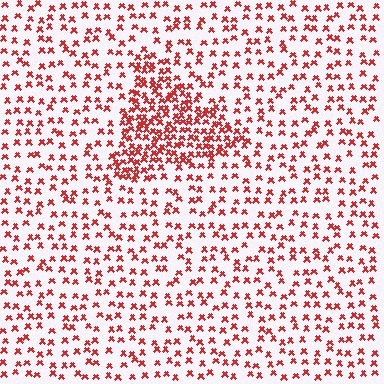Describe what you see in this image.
The image contains small red elements arranged at two different densities. A triangle-shaped region is visible where the elements are more densely packed than the surrounding area.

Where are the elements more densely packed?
The elements are more densely packed inside the triangle boundary.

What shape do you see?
I see a triangle.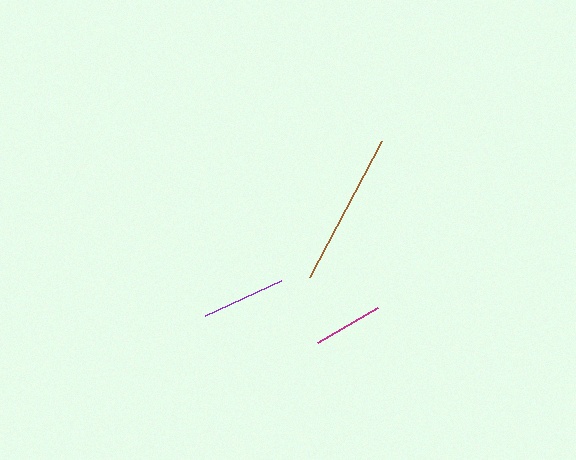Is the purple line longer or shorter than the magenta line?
The purple line is longer than the magenta line.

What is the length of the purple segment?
The purple segment is approximately 84 pixels long.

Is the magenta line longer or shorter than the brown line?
The brown line is longer than the magenta line.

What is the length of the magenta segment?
The magenta segment is approximately 69 pixels long.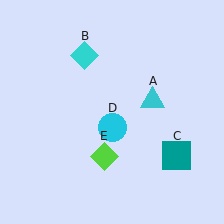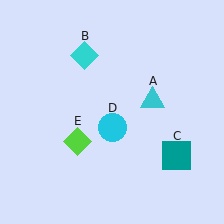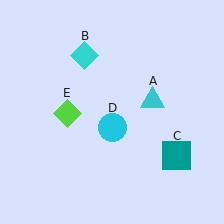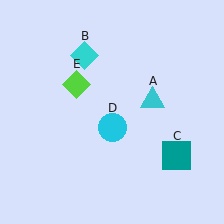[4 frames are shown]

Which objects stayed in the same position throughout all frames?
Cyan triangle (object A) and cyan diamond (object B) and teal square (object C) and cyan circle (object D) remained stationary.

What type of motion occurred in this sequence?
The lime diamond (object E) rotated clockwise around the center of the scene.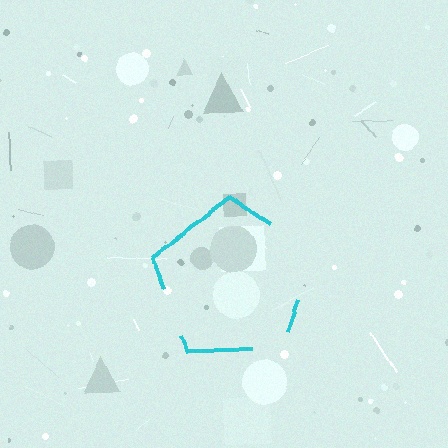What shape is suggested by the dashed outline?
The dashed outline suggests a pentagon.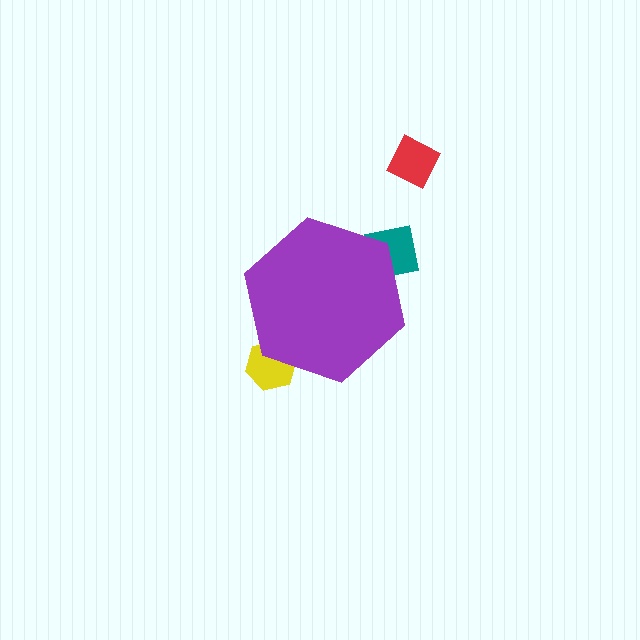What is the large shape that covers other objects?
A purple hexagon.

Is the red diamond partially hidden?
No, the red diamond is fully visible.